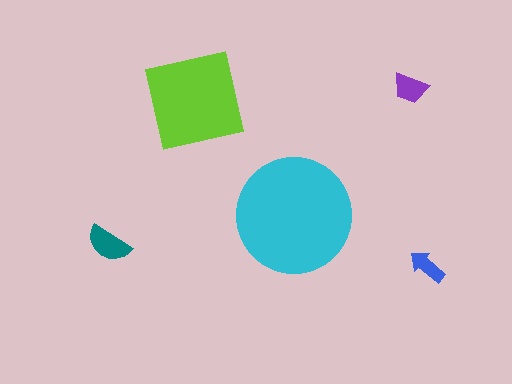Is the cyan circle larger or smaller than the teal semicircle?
Larger.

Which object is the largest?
The cyan circle.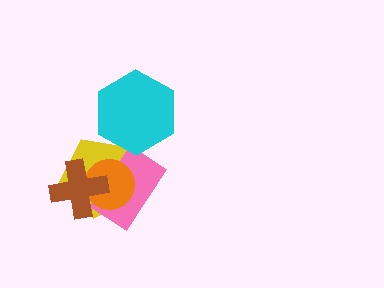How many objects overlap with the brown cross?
3 objects overlap with the brown cross.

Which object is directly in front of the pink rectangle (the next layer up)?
The orange circle is directly in front of the pink rectangle.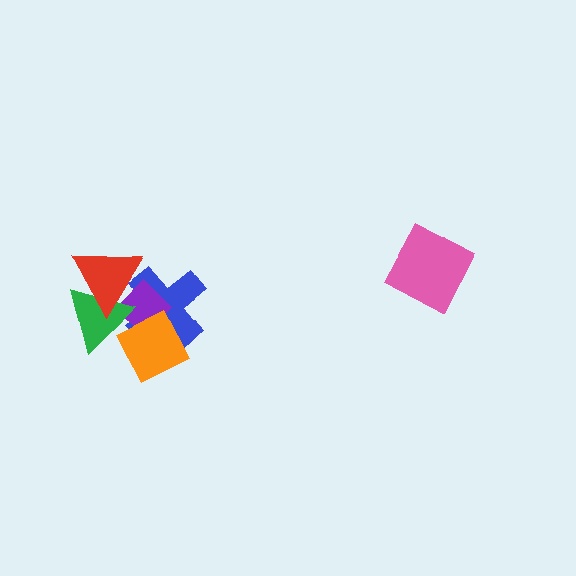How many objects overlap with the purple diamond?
4 objects overlap with the purple diamond.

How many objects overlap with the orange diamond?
3 objects overlap with the orange diamond.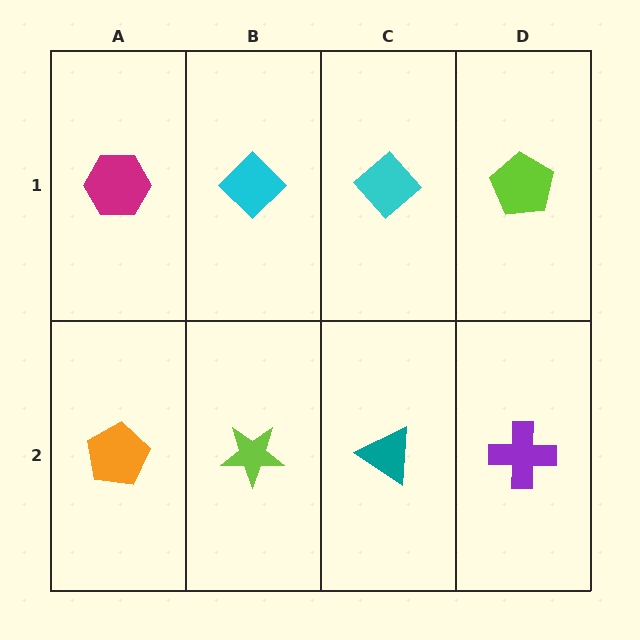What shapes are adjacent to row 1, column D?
A purple cross (row 2, column D), a cyan diamond (row 1, column C).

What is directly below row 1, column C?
A teal triangle.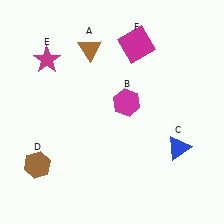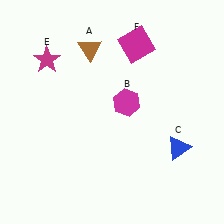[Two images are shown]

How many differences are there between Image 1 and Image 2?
There is 1 difference between the two images.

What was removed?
The brown hexagon (D) was removed in Image 2.